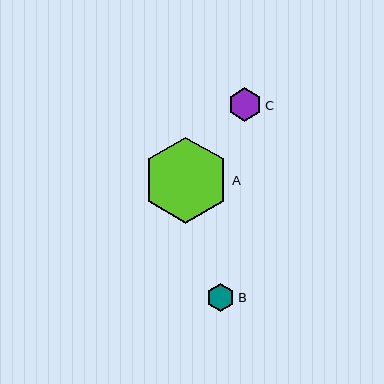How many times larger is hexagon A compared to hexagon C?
Hexagon A is approximately 2.6 times the size of hexagon C.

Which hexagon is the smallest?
Hexagon B is the smallest with a size of approximately 28 pixels.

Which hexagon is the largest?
Hexagon A is the largest with a size of approximately 86 pixels.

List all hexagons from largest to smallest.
From largest to smallest: A, C, B.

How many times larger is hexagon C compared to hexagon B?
Hexagon C is approximately 1.2 times the size of hexagon B.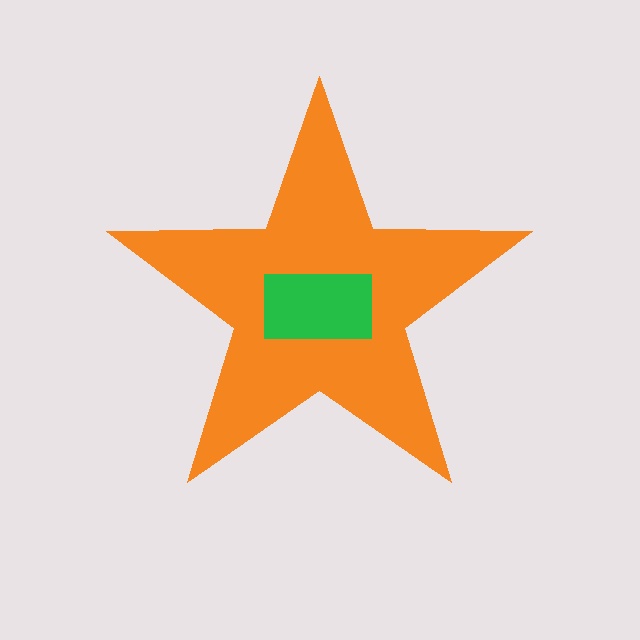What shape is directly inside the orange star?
The green rectangle.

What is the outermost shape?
The orange star.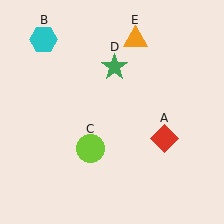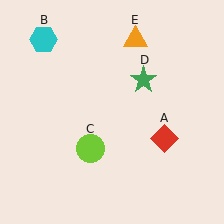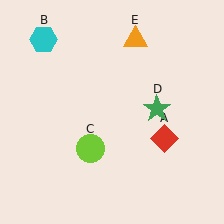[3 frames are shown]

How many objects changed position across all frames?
1 object changed position: green star (object D).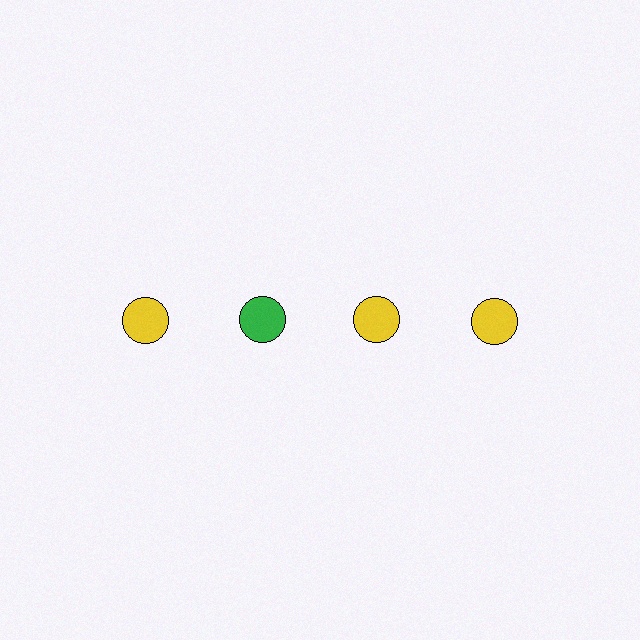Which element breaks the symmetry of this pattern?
The green circle in the top row, second from left column breaks the symmetry. All other shapes are yellow circles.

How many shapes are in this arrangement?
There are 4 shapes arranged in a grid pattern.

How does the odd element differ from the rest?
It has a different color: green instead of yellow.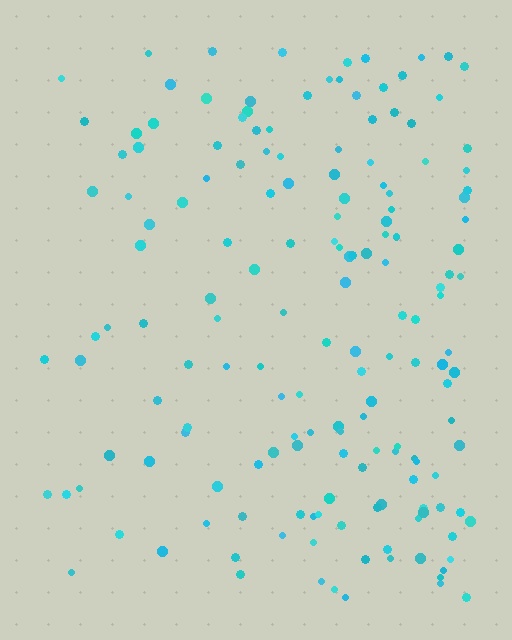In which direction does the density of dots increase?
From left to right, with the right side densest.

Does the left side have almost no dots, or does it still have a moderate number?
Still a moderate number, just noticeably fewer than the right.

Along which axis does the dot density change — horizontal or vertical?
Horizontal.